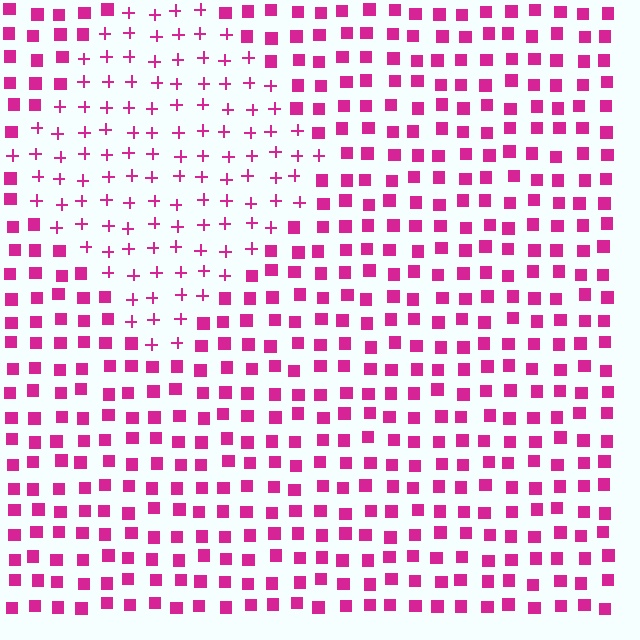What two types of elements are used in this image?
The image uses plus signs inside the diamond region and squares outside it.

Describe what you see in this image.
The image is filled with small magenta elements arranged in a uniform grid. A diamond-shaped region contains plus signs, while the surrounding area contains squares. The boundary is defined purely by the change in element shape.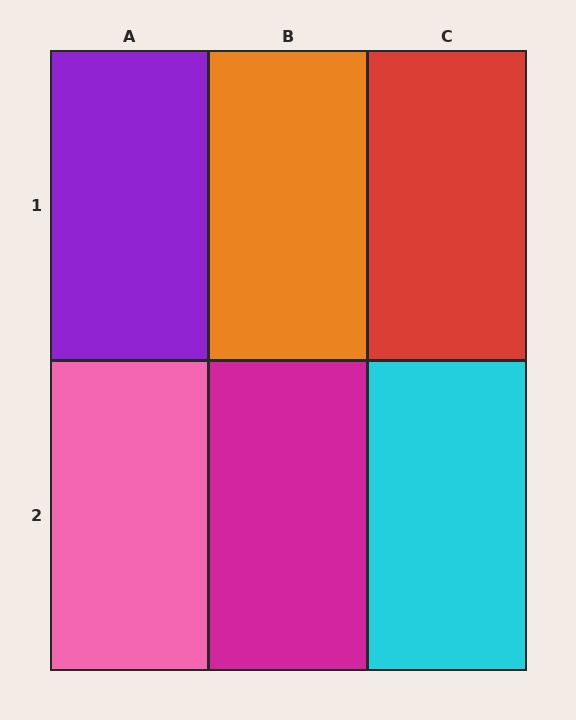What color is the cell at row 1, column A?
Purple.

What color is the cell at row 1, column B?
Orange.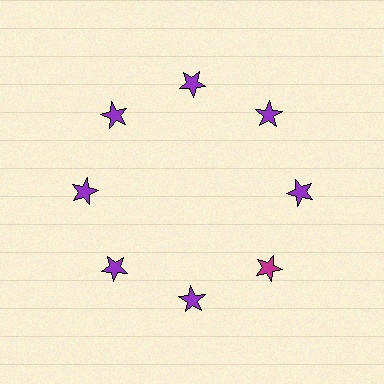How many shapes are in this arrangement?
There are 8 shapes arranged in a ring pattern.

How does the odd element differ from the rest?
It has a different color: magenta instead of purple.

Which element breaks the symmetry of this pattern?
The magenta star at roughly the 4 o'clock position breaks the symmetry. All other shapes are purple stars.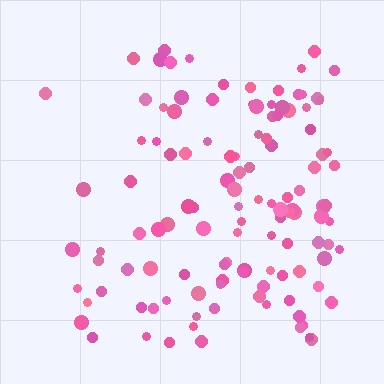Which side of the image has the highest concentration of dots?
The right.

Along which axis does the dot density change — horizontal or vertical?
Horizontal.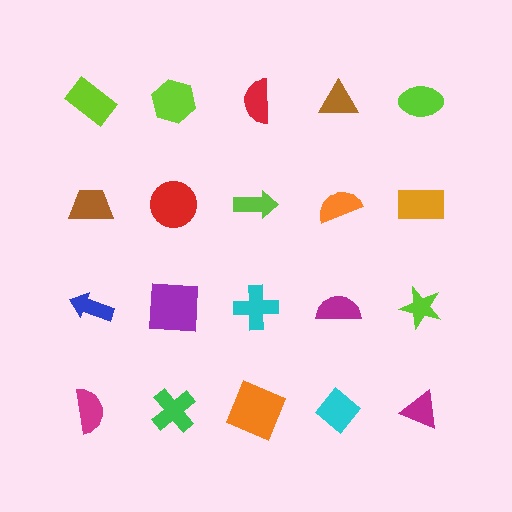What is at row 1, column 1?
A lime rectangle.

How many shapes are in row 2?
5 shapes.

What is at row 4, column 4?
A cyan diamond.